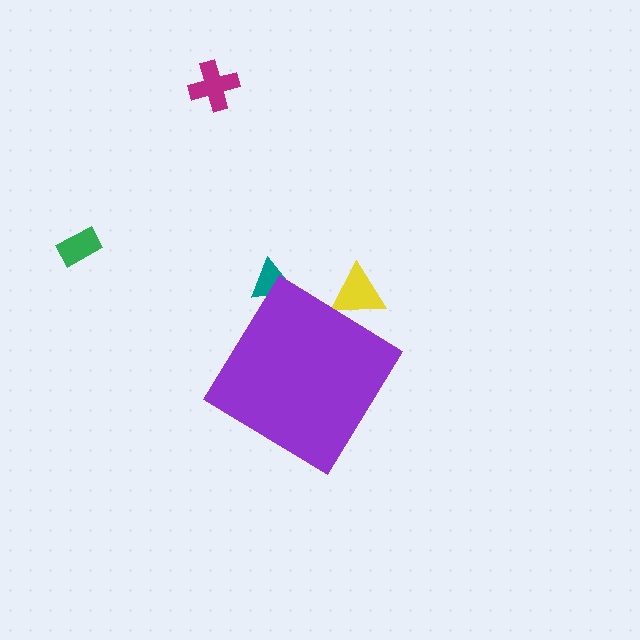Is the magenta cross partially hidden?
No, the magenta cross is fully visible.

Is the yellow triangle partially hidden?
Yes, the yellow triangle is partially hidden behind the purple diamond.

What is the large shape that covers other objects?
A purple diamond.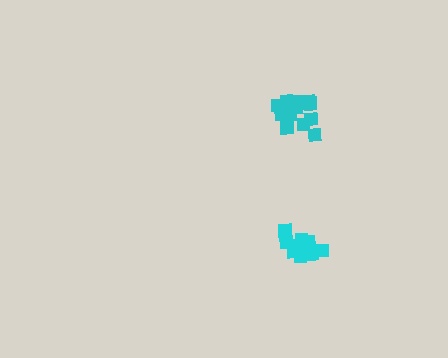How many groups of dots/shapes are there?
There are 2 groups.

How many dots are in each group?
Group 1: 18 dots, Group 2: 15 dots (33 total).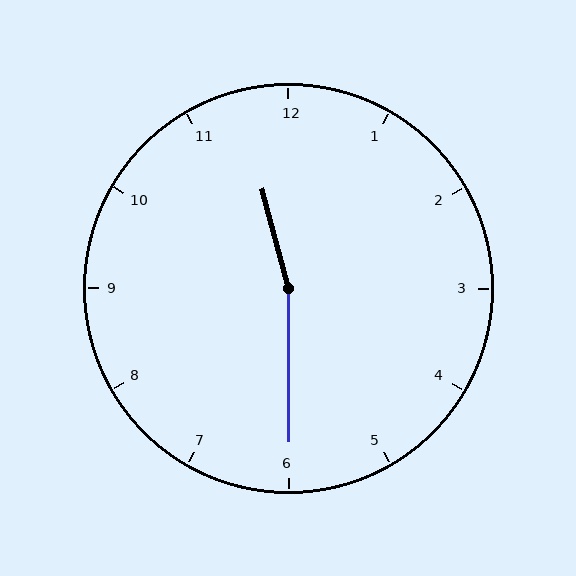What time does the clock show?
11:30.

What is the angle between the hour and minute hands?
Approximately 165 degrees.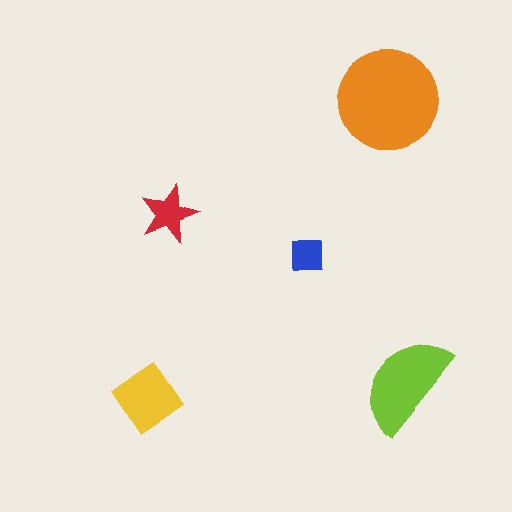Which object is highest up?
The orange circle is topmost.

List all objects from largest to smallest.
The orange circle, the lime semicircle, the yellow diamond, the red star, the blue square.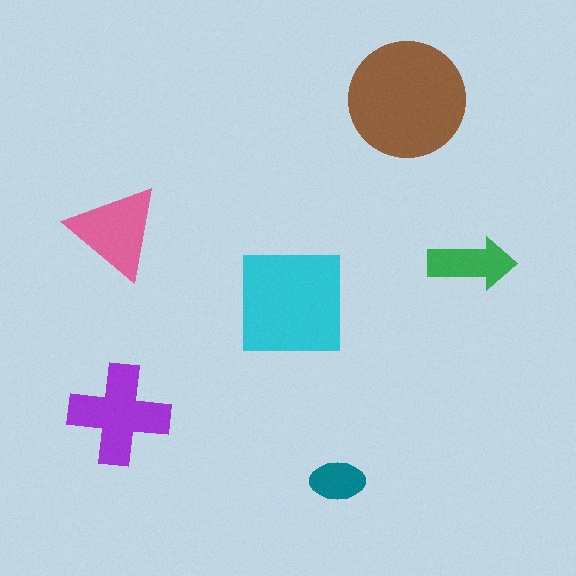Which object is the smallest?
The teal ellipse.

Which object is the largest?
The brown circle.